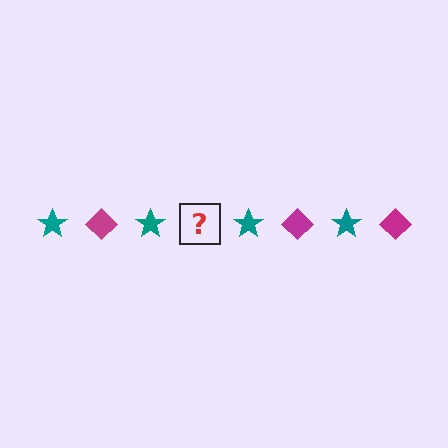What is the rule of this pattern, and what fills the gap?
The rule is that the pattern alternates between teal star and magenta diamond. The gap should be filled with a magenta diamond.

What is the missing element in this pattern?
The missing element is a magenta diamond.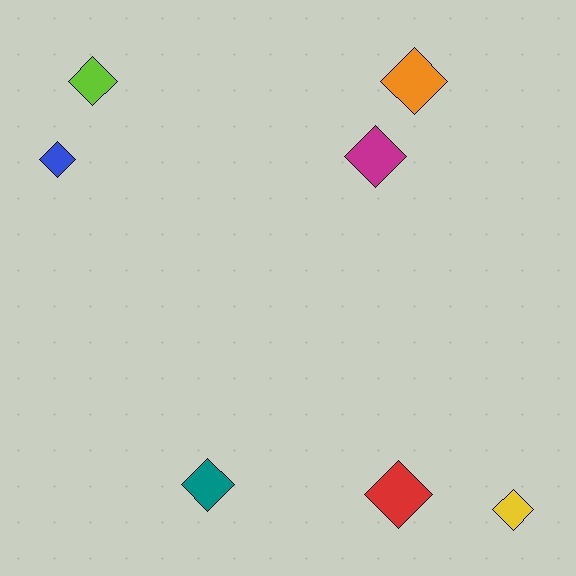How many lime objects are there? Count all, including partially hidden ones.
There is 1 lime object.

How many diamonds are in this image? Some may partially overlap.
There are 7 diamonds.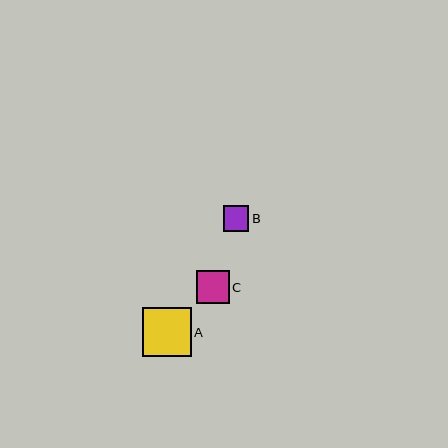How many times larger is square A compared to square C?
Square A is approximately 1.5 times the size of square C.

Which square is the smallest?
Square B is the smallest with a size of approximately 26 pixels.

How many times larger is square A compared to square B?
Square A is approximately 1.9 times the size of square B.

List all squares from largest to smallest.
From largest to smallest: A, C, B.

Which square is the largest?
Square A is the largest with a size of approximately 49 pixels.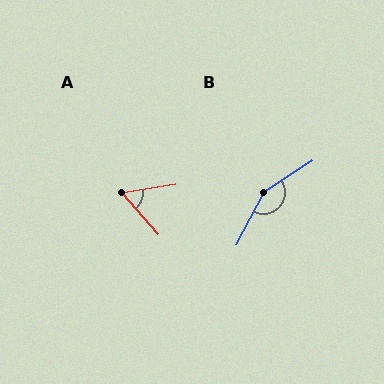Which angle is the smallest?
A, at approximately 57 degrees.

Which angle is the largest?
B, at approximately 151 degrees.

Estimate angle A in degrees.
Approximately 57 degrees.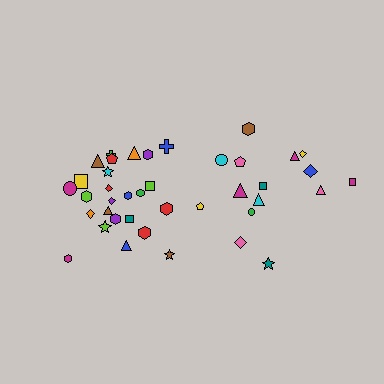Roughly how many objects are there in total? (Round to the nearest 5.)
Roughly 40 objects in total.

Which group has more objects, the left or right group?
The left group.